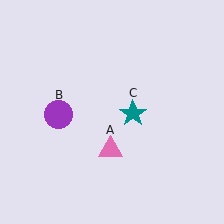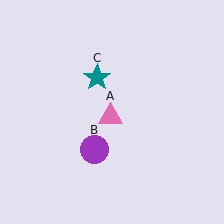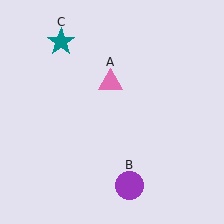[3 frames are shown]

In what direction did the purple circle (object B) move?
The purple circle (object B) moved down and to the right.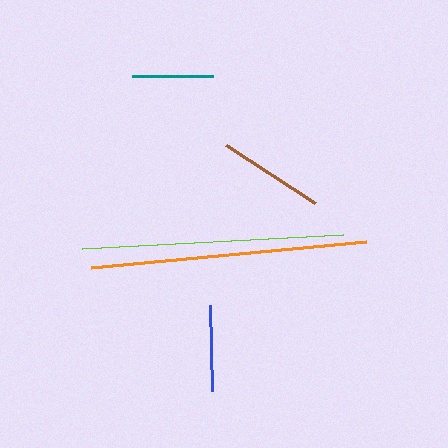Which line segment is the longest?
The orange line is the longest at approximately 277 pixels.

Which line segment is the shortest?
The teal line is the shortest at approximately 81 pixels.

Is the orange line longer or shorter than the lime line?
The orange line is longer than the lime line.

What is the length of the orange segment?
The orange segment is approximately 277 pixels long.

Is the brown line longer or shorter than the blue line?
The brown line is longer than the blue line.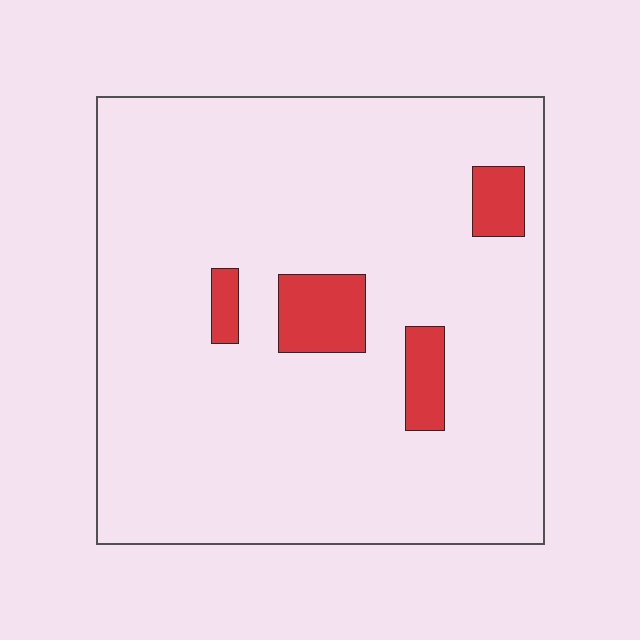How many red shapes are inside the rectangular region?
4.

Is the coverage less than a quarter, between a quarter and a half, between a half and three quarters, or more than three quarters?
Less than a quarter.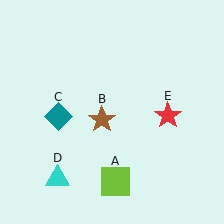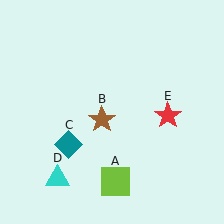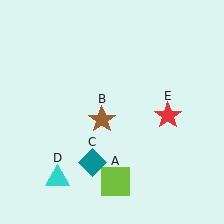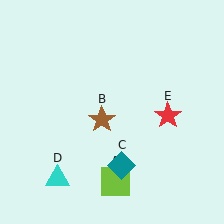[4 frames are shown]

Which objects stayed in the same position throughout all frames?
Lime square (object A) and brown star (object B) and cyan triangle (object D) and red star (object E) remained stationary.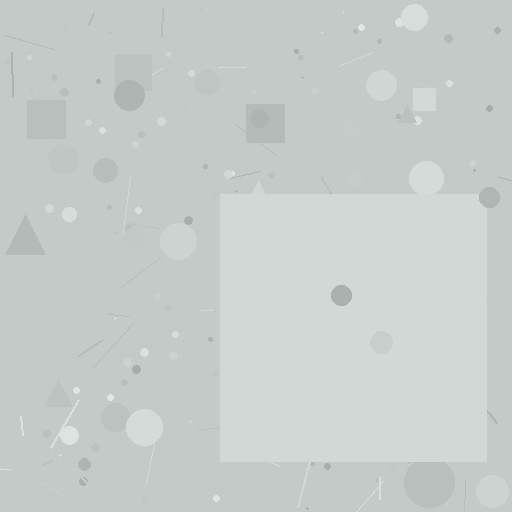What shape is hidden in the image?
A square is hidden in the image.